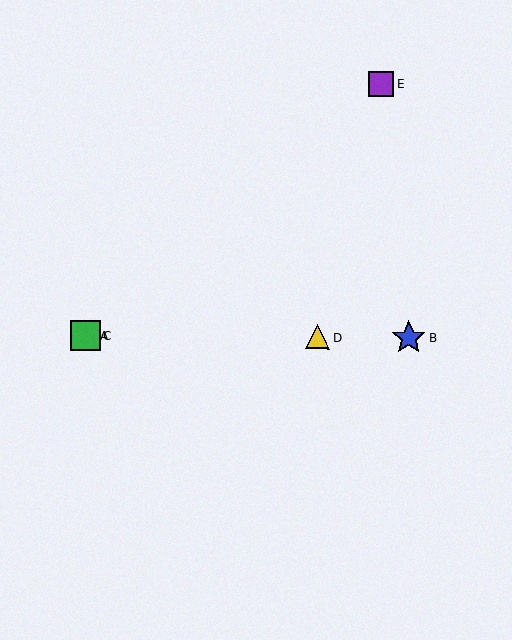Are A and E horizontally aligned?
No, A is at y≈336 and E is at y≈84.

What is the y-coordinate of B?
Object B is at y≈338.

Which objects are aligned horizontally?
Objects A, B, C, D are aligned horizontally.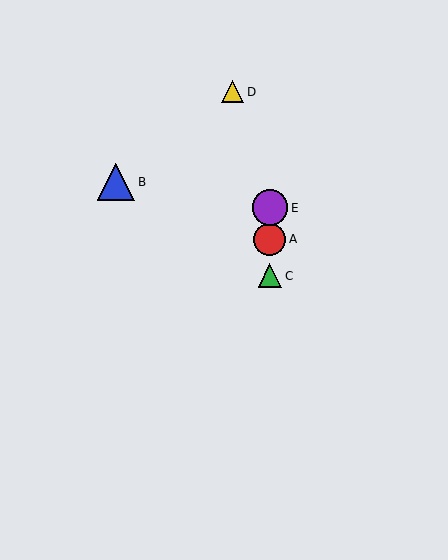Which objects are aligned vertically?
Objects A, C, E are aligned vertically.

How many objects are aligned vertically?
3 objects (A, C, E) are aligned vertically.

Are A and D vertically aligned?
No, A is at x≈270 and D is at x≈233.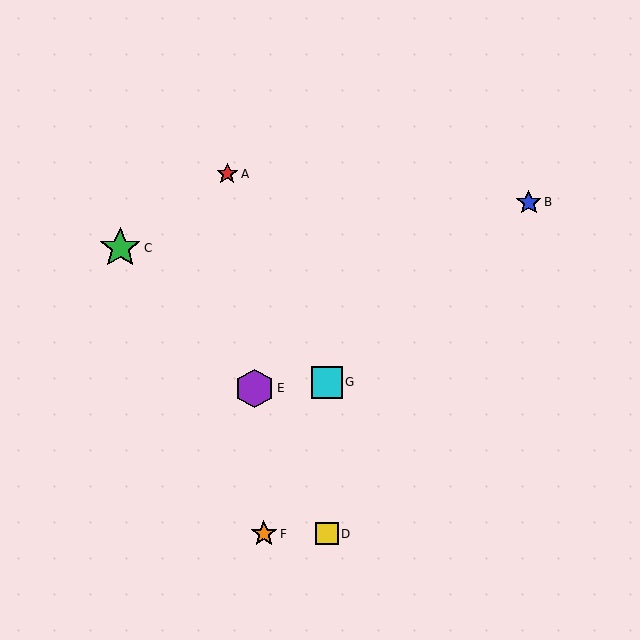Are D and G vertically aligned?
Yes, both are at x≈327.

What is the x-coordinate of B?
Object B is at x≈529.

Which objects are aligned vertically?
Objects D, G are aligned vertically.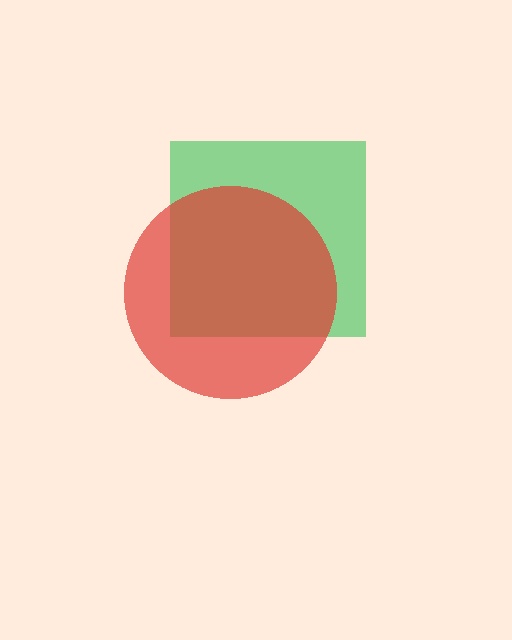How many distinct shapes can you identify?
There are 2 distinct shapes: a green square, a red circle.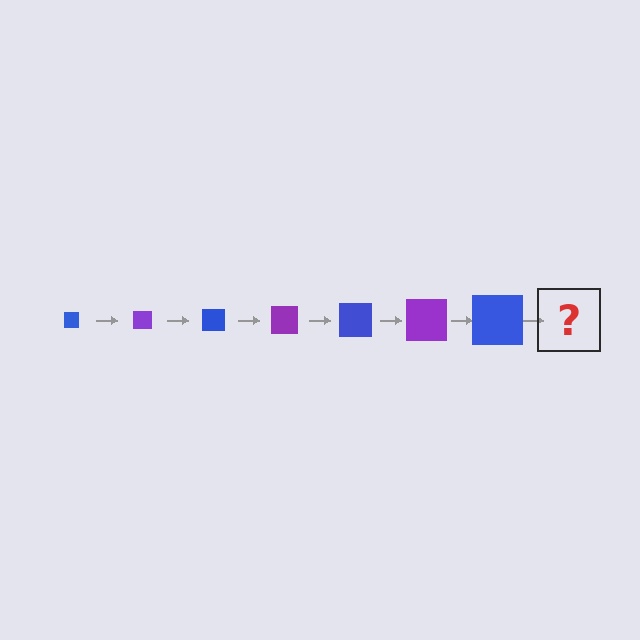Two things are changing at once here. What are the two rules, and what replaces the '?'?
The two rules are that the square grows larger each step and the color cycles through blue and purple. The '?' should be a purple square, larger than the previous one.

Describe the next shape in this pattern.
It should be a purple square, larger than the previous one.